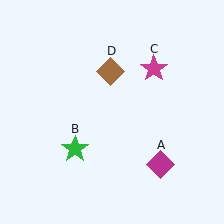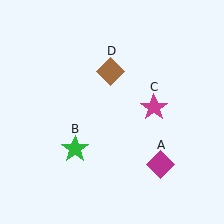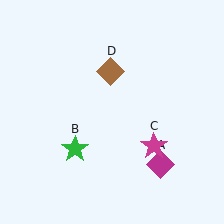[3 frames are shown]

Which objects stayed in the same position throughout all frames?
Magenta diamond (object A) and green star (object B) and brown diamond (object D) remained stationary.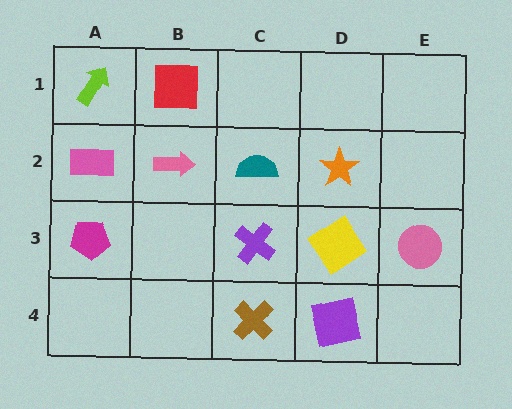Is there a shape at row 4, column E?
No, that cell is empty.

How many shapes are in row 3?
4 shapes.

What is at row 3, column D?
A yellow diamond.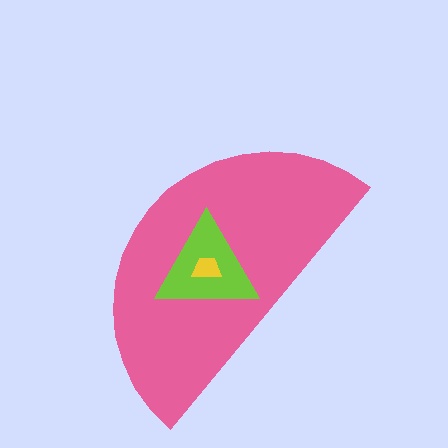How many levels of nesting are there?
3.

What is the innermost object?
The yellow trapezoid.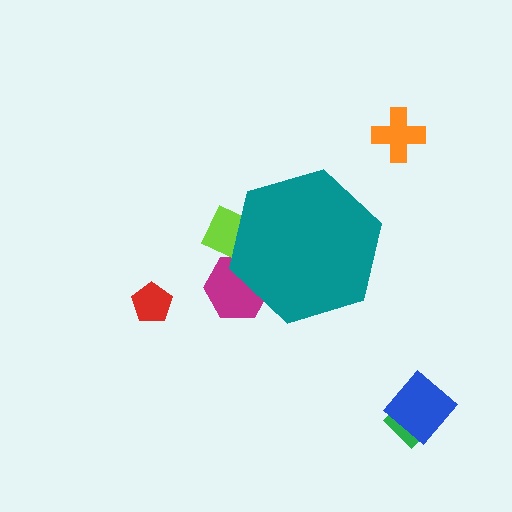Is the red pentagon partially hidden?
No, the red pentagon is fully visible.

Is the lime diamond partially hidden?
Yes, the lime diamond is partially hidden behind the teal hexagon.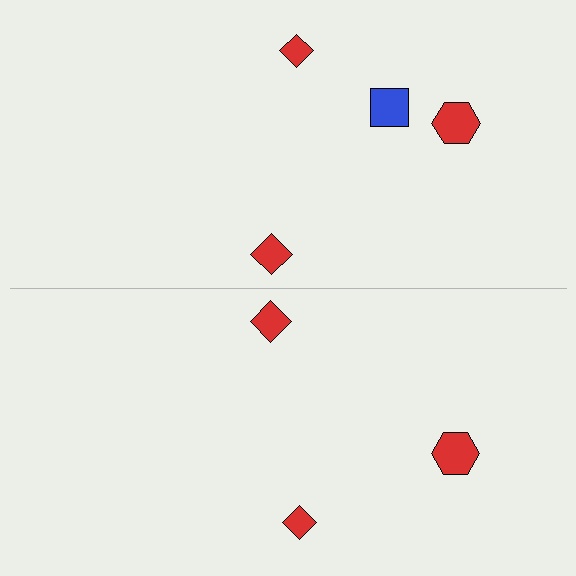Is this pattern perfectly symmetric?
No, the pattern is not perfectly symmetric. A blue square is missing from the bottom side.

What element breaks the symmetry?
A blue square is missing from the bottom side.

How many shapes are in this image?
There are 7 shapes in this image.